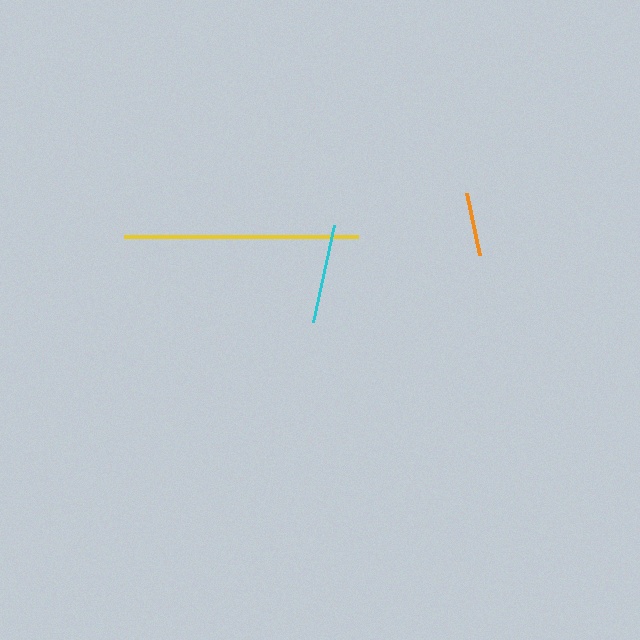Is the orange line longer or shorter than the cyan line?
The cyan line is longer than the orange line.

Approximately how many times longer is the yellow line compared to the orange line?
The yellow line is approximately 3.7 times the length of the orange line.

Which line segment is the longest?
The yellow line is the longest at approximately 234 pixels.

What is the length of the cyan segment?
The cyan segment is approximately 99 pixels long.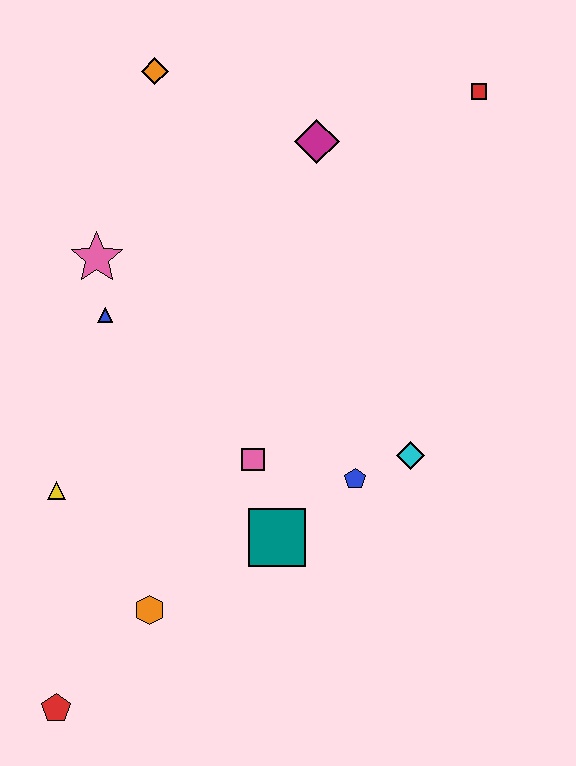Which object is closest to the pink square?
The teal square is closest to the pink square.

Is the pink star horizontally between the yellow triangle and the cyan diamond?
Yes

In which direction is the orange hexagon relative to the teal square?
The orange hexagon is to the left of the teal square.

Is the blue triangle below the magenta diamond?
Yes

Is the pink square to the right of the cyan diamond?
No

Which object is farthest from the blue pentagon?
The orange diamond is farthest from the blue pentagon.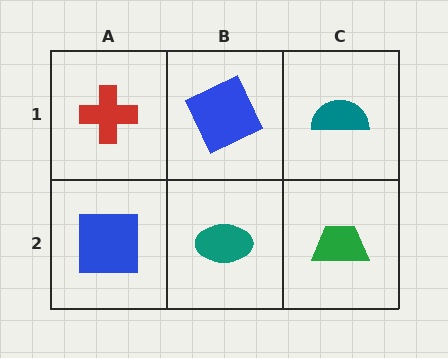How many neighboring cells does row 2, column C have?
2.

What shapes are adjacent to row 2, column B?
A blue square (row 1, column B), a blue square (row 2, column A), a green trapezoid (row 2, column C).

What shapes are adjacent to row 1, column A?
A blue square (row 2, column A), a blue square (row 1, column B).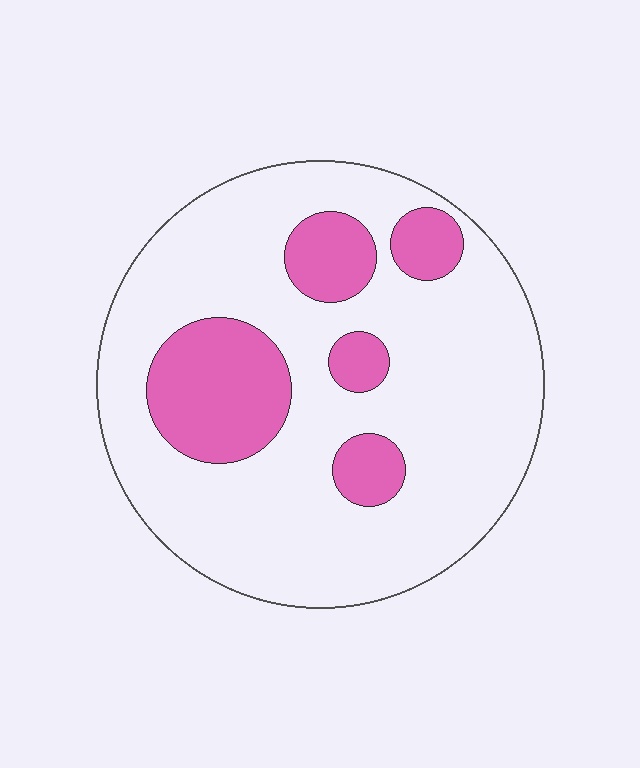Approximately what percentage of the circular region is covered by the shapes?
Approximately 20%.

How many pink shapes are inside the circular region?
5.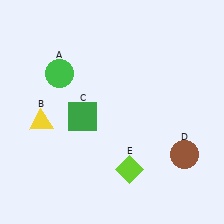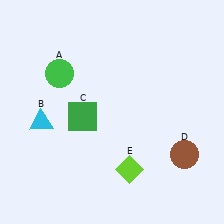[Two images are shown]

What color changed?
The triangle (B) changed from yellow in Image 1 to cyan in Image 2.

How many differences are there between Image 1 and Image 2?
There is 1 difference between the two images.